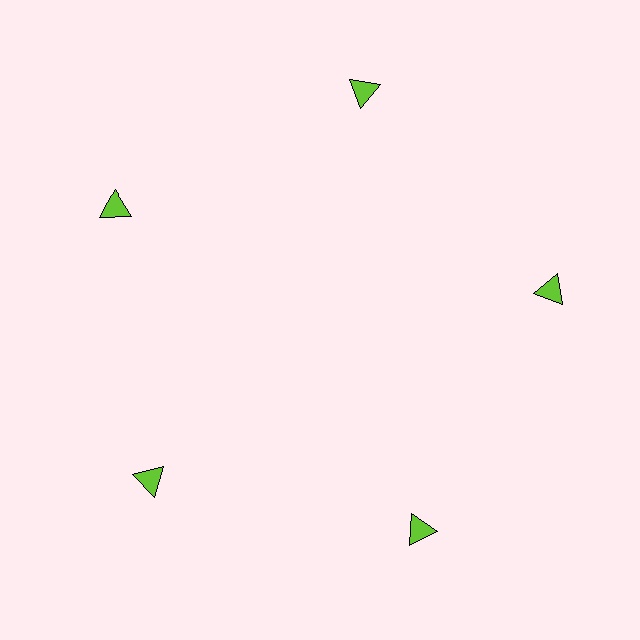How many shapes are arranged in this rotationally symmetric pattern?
There are 5 shapes, arranged in 5 groups of 1.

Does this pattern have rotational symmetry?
Yes, this pattern has 5-fold rotational symmetry. It looks the same after rotating 72 degrees around the center.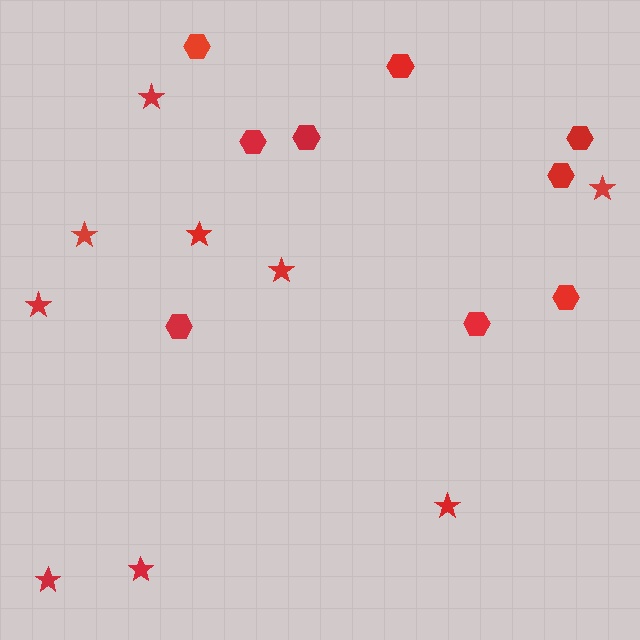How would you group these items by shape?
There are 2 groups: one group of stars (9) and one group of hexagons (9).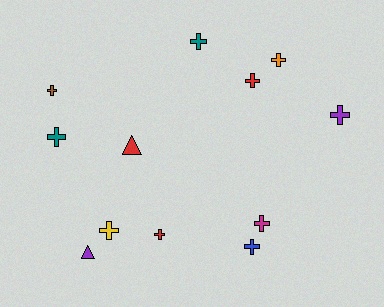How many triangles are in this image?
There are 2 triangles.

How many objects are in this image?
There are 12 objects.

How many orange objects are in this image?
There is 1 orange object.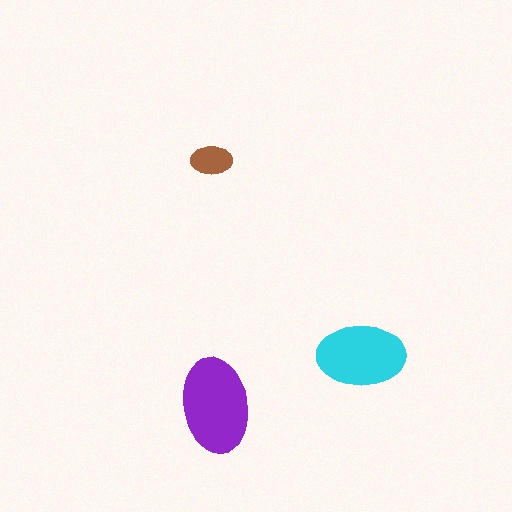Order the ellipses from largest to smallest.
the purple one, the cyan one, the brown one.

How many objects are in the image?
There are 3 objects in the image.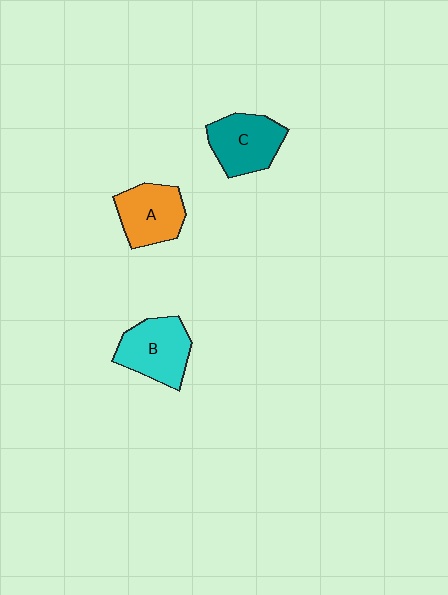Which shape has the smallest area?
Shape A (orange).